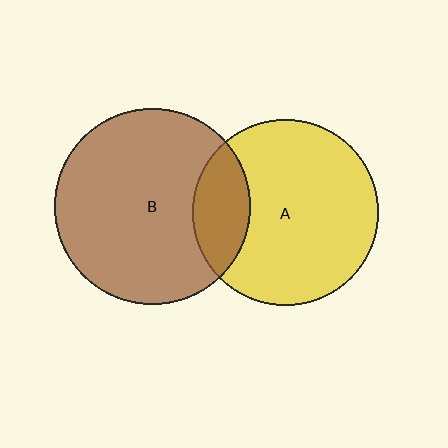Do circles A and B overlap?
Yes.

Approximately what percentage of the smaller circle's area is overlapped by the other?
Approximately 20%.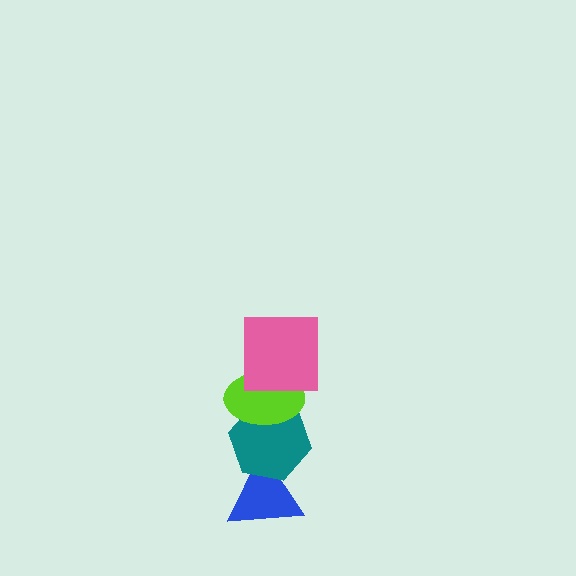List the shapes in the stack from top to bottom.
From top to bottom: the pink square, the lime ellipse, the teal hexagon, the blue triangle.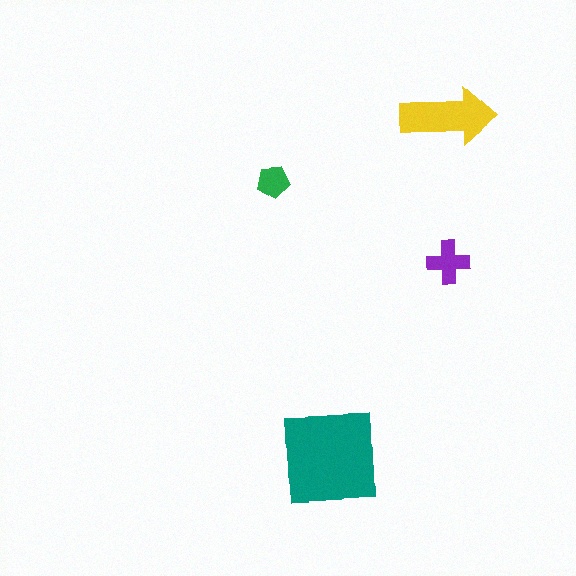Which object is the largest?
The teal square.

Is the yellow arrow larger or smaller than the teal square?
Smaller.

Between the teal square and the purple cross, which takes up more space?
The teal square.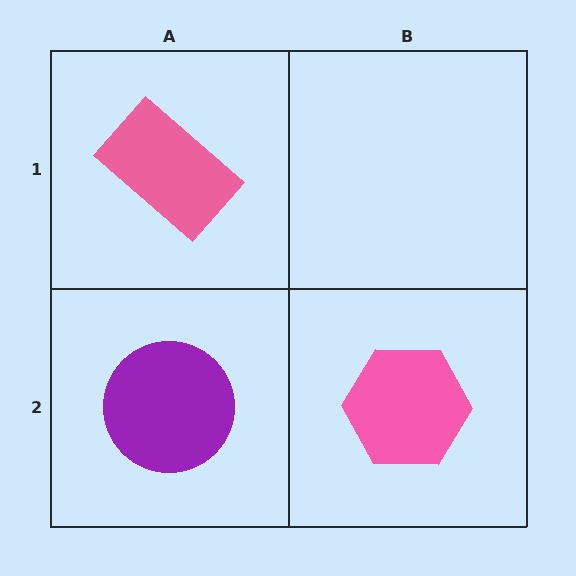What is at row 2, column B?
A pink hexagon.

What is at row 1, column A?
A pink rectangle.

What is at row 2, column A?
A purple circle.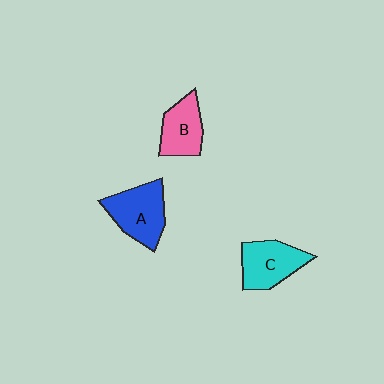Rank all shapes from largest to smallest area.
From largest to smallest: A (blue), C (cyan), B (pink).